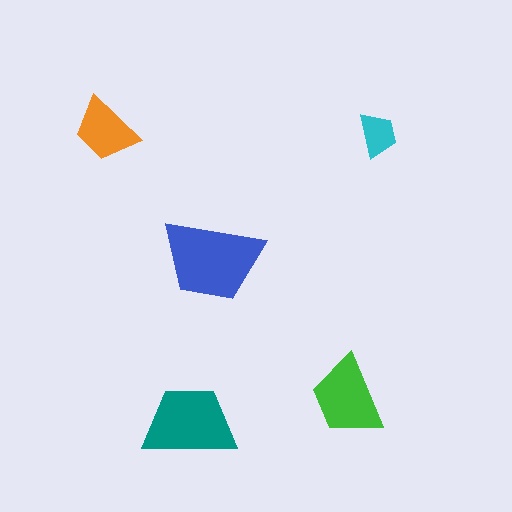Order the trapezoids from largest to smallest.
the blue one, the teal one, the green one, the orange one, the cyan one.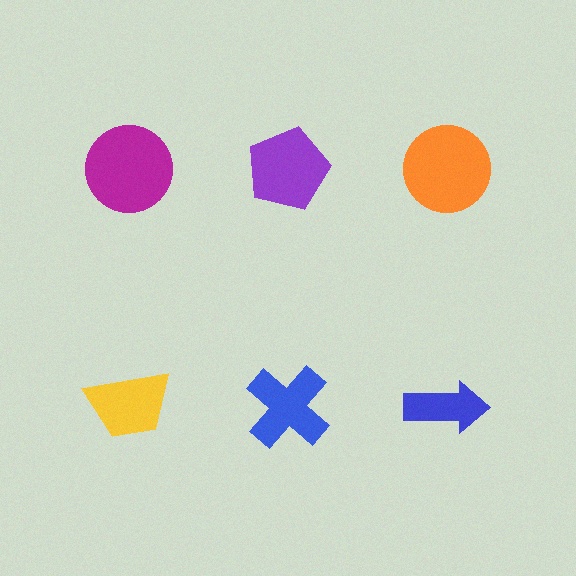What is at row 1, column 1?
A magenta circle.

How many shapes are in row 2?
3 shapes.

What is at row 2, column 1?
A yellow trapezoid.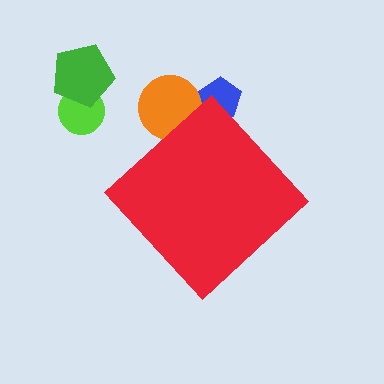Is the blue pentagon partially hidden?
Yes, the blue pentagon is partially hidden behind the red diamond.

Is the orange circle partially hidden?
Yes, the orange circle is partially hidden behind the red diamond.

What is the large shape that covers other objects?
A red diamond.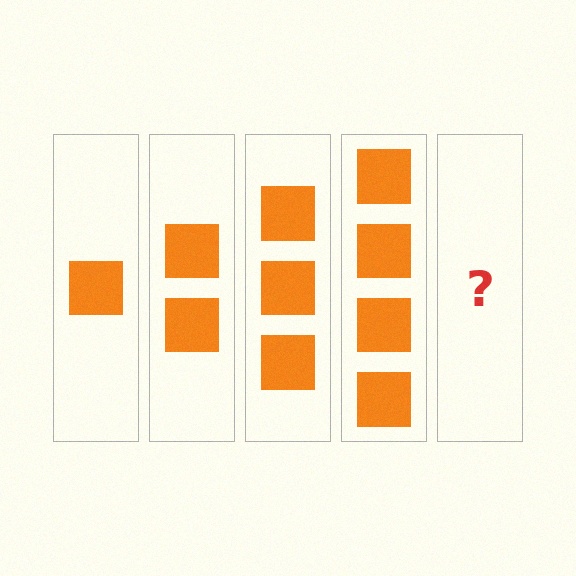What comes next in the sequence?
The next element should be 5 squares.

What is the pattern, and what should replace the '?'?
The pattern is that each step adds one more square. The '?' should be 5 squares.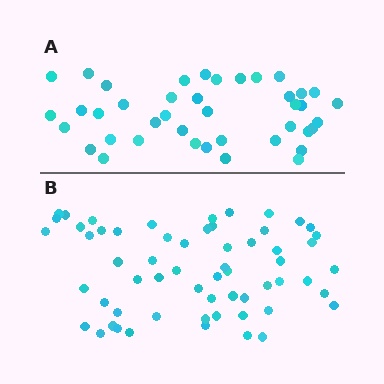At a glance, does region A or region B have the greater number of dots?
Region B (the bottom region) has more dots.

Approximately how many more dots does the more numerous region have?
Region B has approximately 20 more dots than region A.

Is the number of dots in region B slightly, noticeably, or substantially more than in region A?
Region B has substantially more. The ratio is roughly 1.5 to 1.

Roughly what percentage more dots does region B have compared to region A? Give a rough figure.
About 45% more.